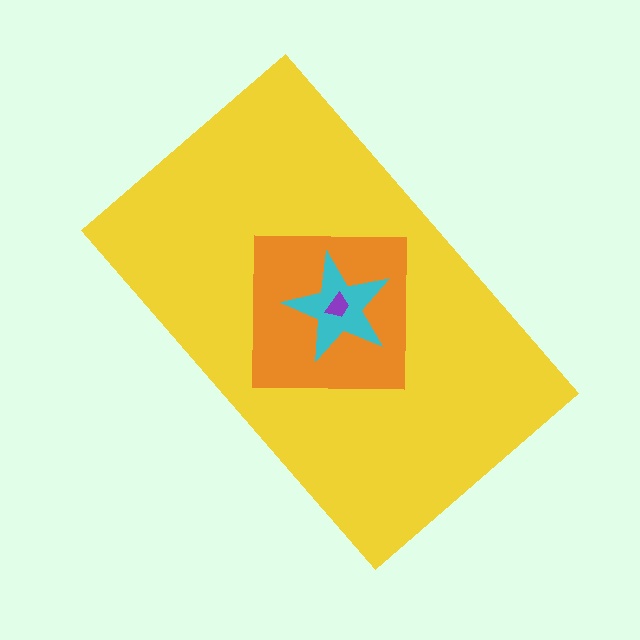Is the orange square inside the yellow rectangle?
Yes.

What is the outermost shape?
The yellow rectangle.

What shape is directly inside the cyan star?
The purple trapezoid.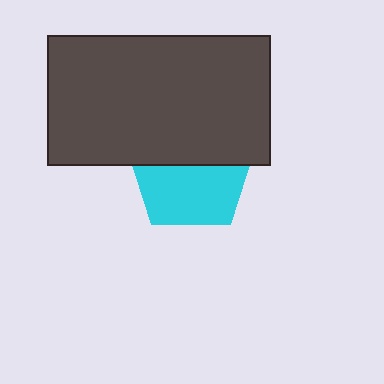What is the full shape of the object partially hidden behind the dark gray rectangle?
The partially hidden object is a cyan pentagon.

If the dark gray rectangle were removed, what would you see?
You would see the complete cyan pentagon.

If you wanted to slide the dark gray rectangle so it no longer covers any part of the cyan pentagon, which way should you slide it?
Slide it up — that is the most direct way to separate the two shapes.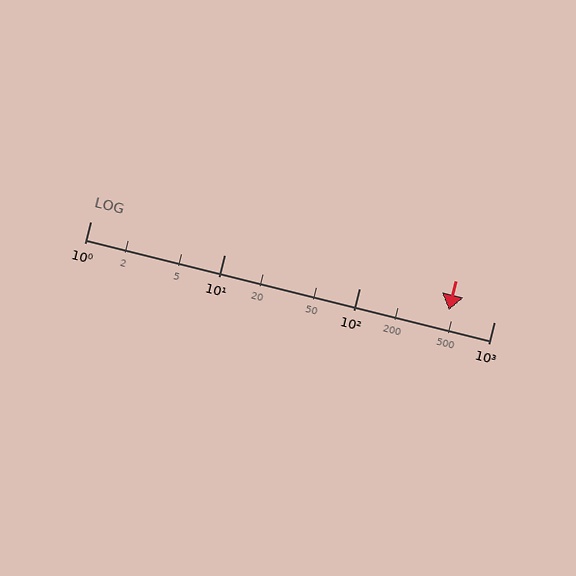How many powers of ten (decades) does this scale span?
The scale spans 3 decades, from 1 to 1000.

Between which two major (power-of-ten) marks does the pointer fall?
The pointer is between 100 and 1000.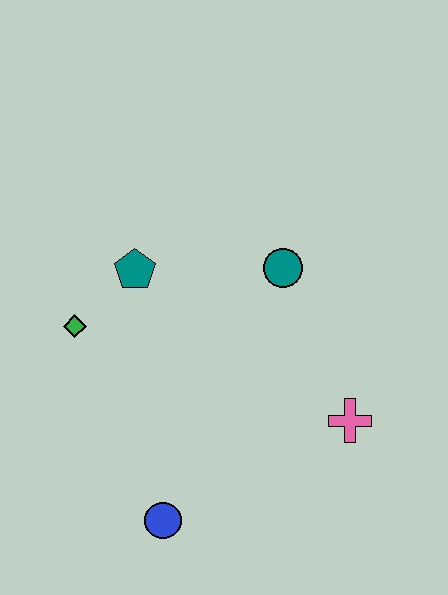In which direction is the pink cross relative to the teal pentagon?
The pink cross is to the right of the teal pentagon.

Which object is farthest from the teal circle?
The blue circle is farthest from the teal circle.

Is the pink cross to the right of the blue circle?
Yes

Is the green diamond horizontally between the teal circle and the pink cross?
No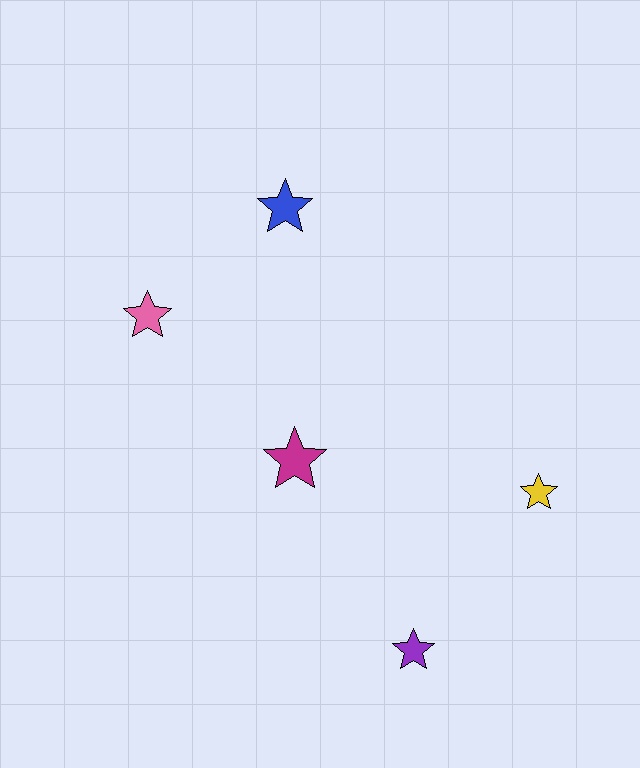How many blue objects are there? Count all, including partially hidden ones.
There is 1 blue object.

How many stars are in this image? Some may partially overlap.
There are 5 stars.